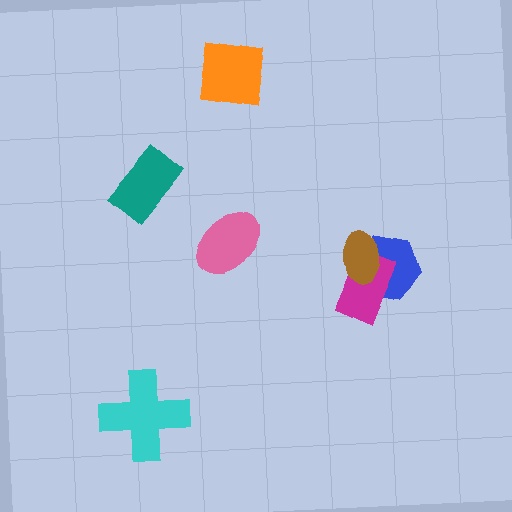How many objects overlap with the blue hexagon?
2 objects overlap with the blue hexagon.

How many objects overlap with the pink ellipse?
0 objects overlap with the pink ellipse.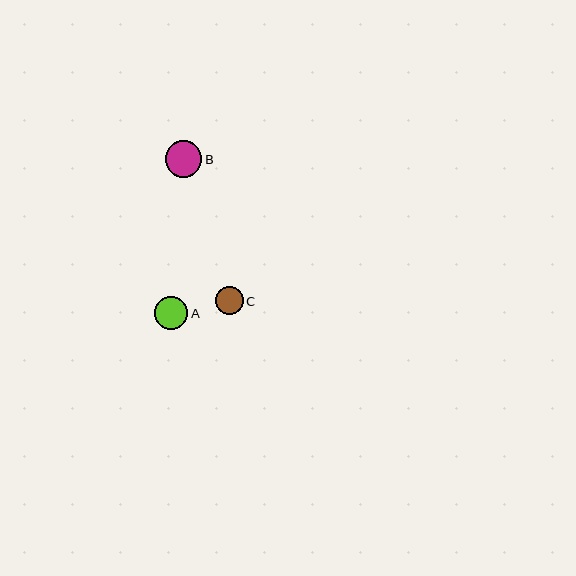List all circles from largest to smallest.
From largest to smallest: B, A, C.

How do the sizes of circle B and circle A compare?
Circle B and circle A are approximately the same size.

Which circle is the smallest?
Circle C is the smallest with a size of approximately 28 pixels.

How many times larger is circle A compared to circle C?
Circle A is approximately 1.2 times the size of circle C.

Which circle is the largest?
Circle B is the largest with a size of approximately 36 pixels.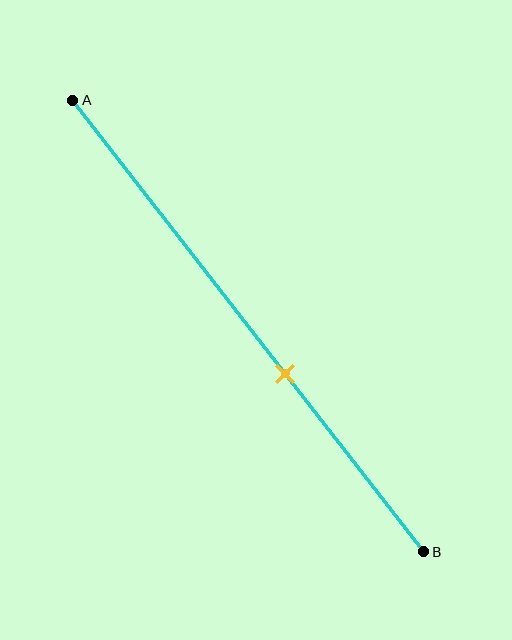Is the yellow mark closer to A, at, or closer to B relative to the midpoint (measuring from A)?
The yellow mark is closer to point B than the midpoint of segment AB.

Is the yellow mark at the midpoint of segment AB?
No, the mark is at about 60% from A, not at the 50% midpoint.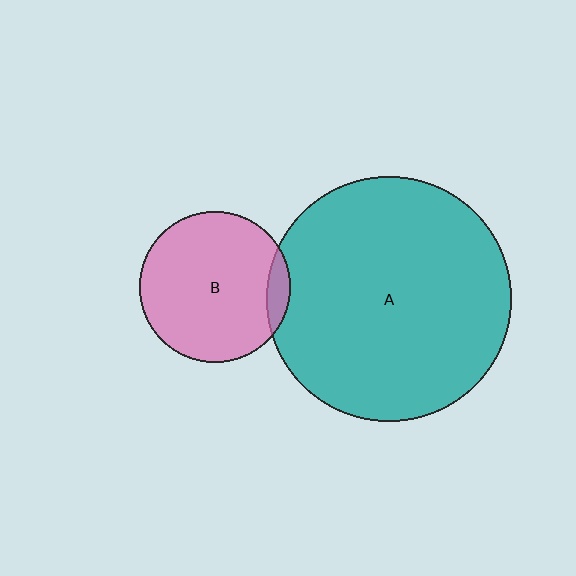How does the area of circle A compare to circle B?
Approximately 2.6 times.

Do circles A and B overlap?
Yes.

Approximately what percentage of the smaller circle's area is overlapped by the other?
Approximately 10%.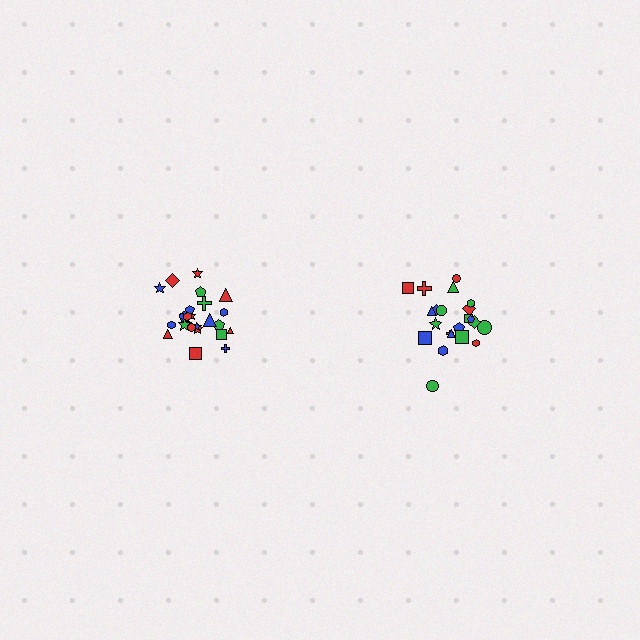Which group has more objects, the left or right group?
The left group.